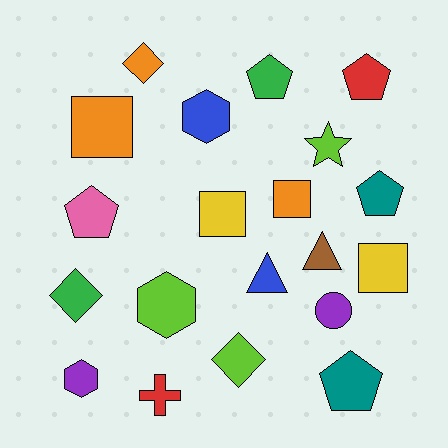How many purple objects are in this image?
There are 2 purple objects.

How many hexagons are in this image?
There are 3 hexagons.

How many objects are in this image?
There are 20 objects.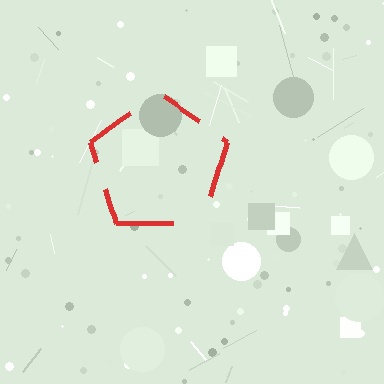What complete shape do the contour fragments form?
The contour fragments form a pentagon.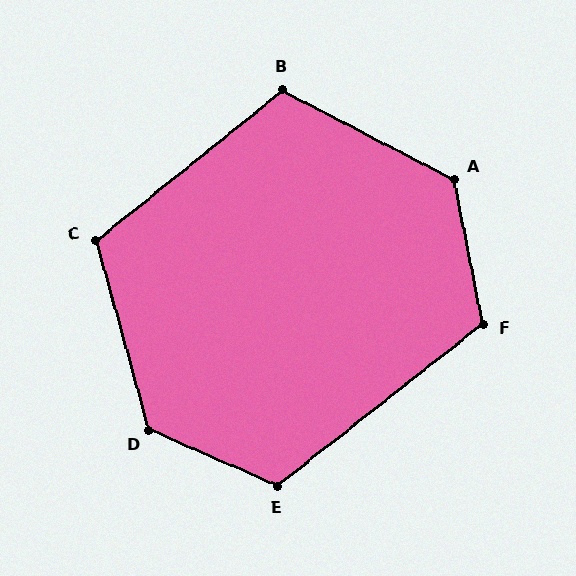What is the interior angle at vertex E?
Approximately 118 degrees (obtuse).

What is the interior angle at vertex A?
Approximately 129 degrees (obtuse).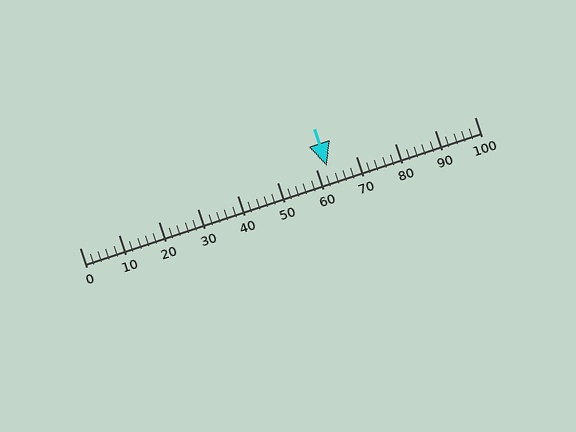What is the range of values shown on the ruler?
The ruler shows values from 0 to 100.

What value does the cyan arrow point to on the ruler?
The cyan arrow points to approximately 63.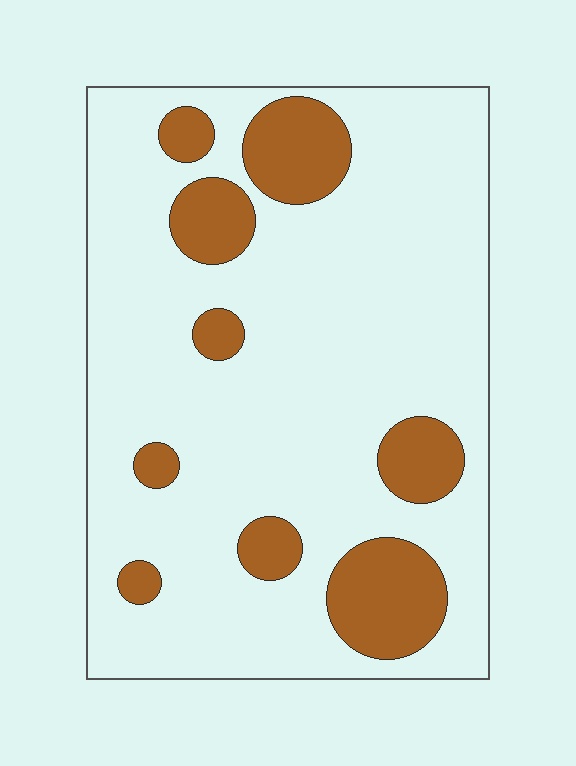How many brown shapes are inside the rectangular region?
9.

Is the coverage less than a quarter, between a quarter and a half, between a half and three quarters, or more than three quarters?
Less than a quarter.